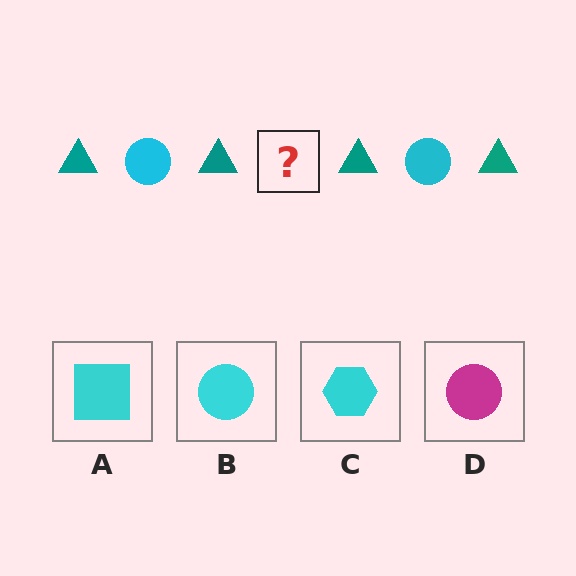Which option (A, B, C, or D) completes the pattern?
B.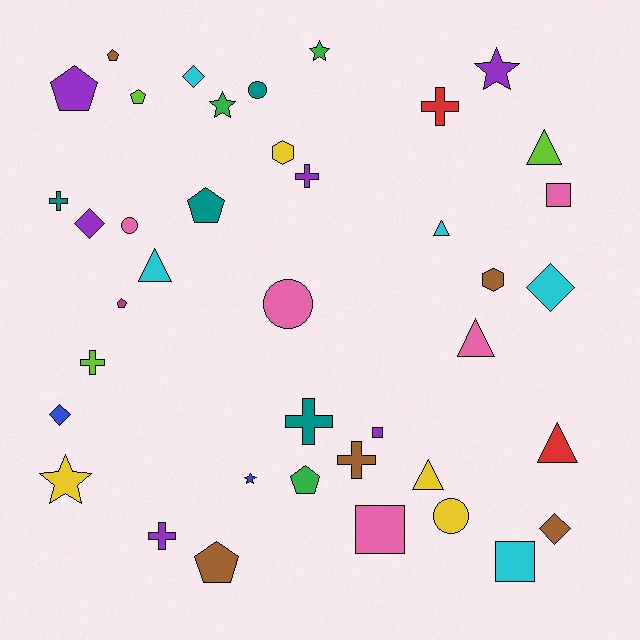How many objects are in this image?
There are 40 objects.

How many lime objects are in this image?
There are 3 lime objects.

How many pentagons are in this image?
There are 7 pentagons.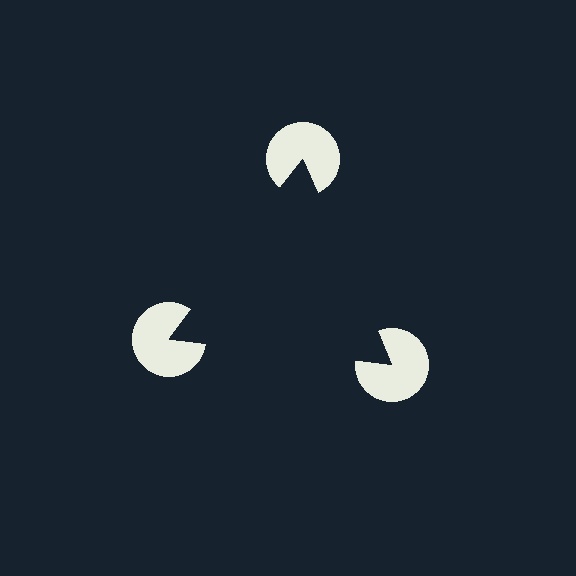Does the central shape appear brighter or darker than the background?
It typically appears slightly darker than the background, even though no actual brightness change is drawn.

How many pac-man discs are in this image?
There are 3 — one at each vertex of the illusory triangle.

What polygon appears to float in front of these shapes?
An illusory triangle — its edges are inferred from the aligned wedge cuts in the pac-man discs, not physically drawn.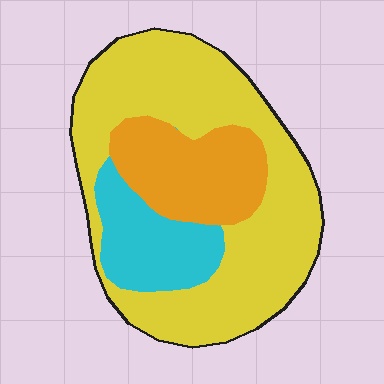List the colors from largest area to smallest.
From largest to smallest: yellow, orange, cyan.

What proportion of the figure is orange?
Orange covers around 20% of the figure.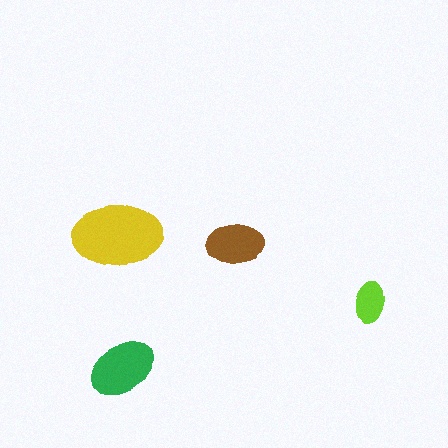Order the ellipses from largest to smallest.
the yellow one, the green one, the brown one, the lime one.